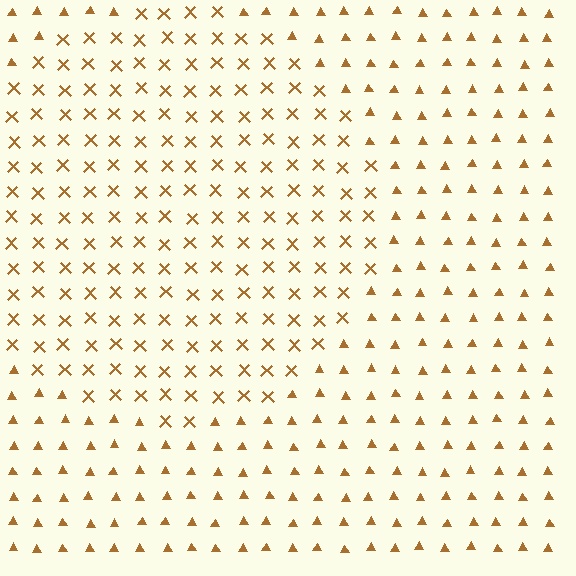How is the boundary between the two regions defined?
The boundary is defined by a change in element shape: X marks inside vs. triangles outside. All elements share the same color and spacing.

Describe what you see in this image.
The image is filled with small brown elements arranged in a uniform grid. A circle-shaped region contains X marks, while the surrounding area contains triangles. The boundary is defined purely by the change in element shape.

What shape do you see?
I see a circle.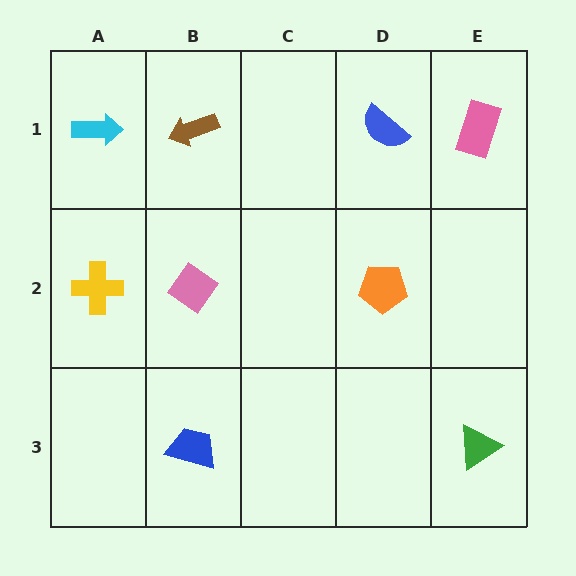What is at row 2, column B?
A pink diamond.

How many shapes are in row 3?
2 shapes.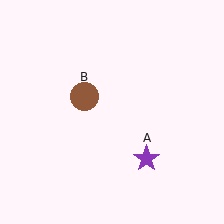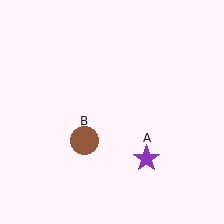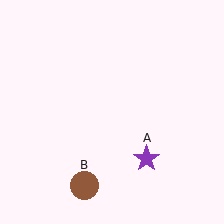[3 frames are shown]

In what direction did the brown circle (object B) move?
The brown circle (object B) moved down.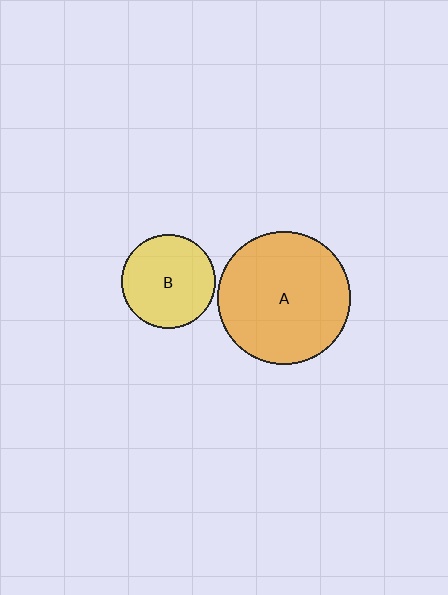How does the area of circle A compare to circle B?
Approximately 2.0 times.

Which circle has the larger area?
Circle A (orange).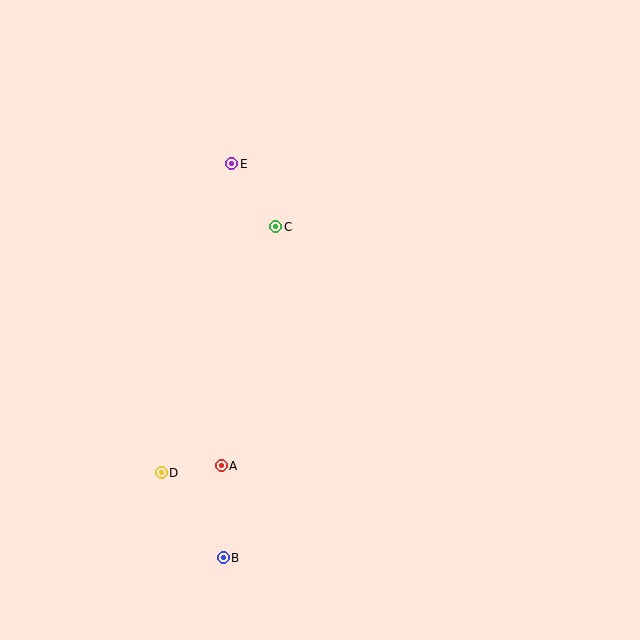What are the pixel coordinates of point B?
Point B is at (223, 558).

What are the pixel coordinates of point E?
Point E is at (232, 164).